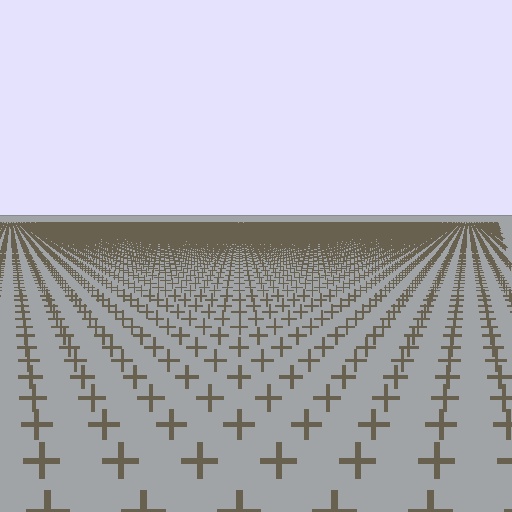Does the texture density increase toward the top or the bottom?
Density increases toward the top.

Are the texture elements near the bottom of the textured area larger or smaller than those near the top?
Larger. Near the bottom, elements are closer to the viewer and appear at a bigger on-screen size.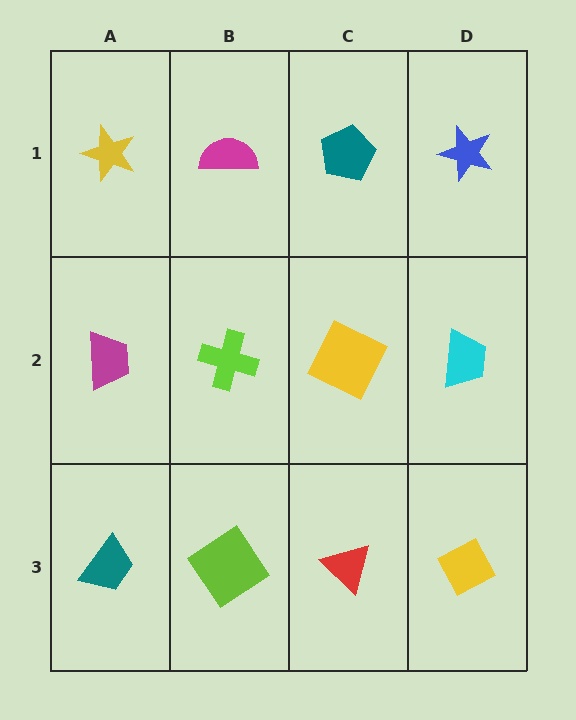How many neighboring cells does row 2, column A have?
3.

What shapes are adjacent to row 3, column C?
A yellow square (row 2, column C), a lime diamond (row 3, column B), a yellow diamond (row 3, column D).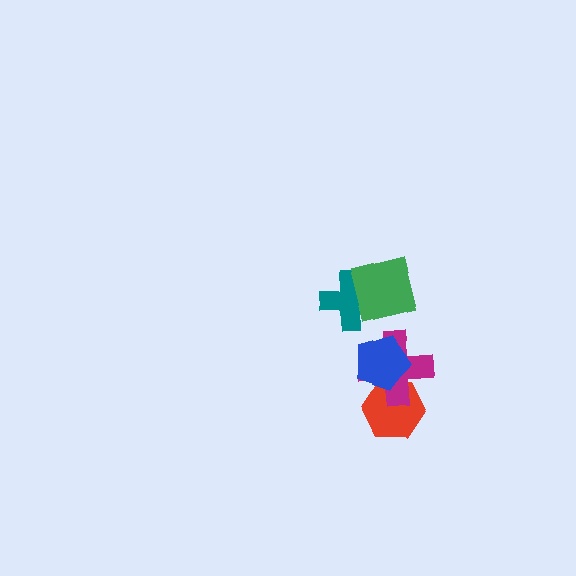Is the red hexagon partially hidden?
Yes, it is partially covered by another shape.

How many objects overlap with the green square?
1 object overlaps with the green square.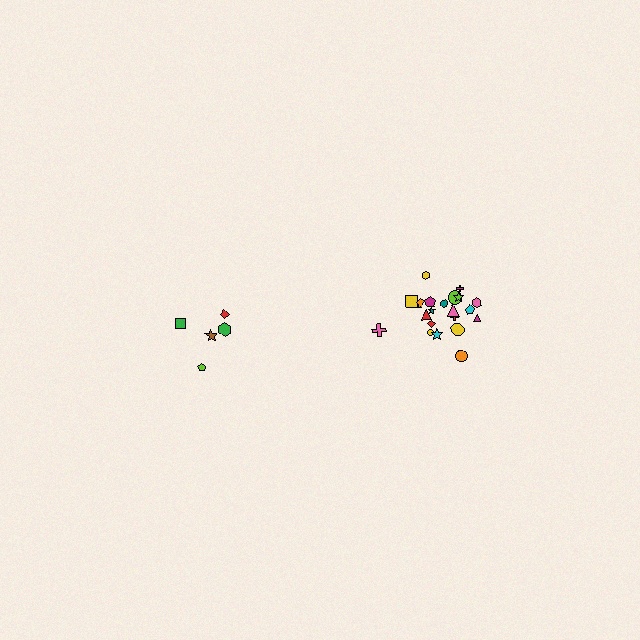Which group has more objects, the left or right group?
The right group.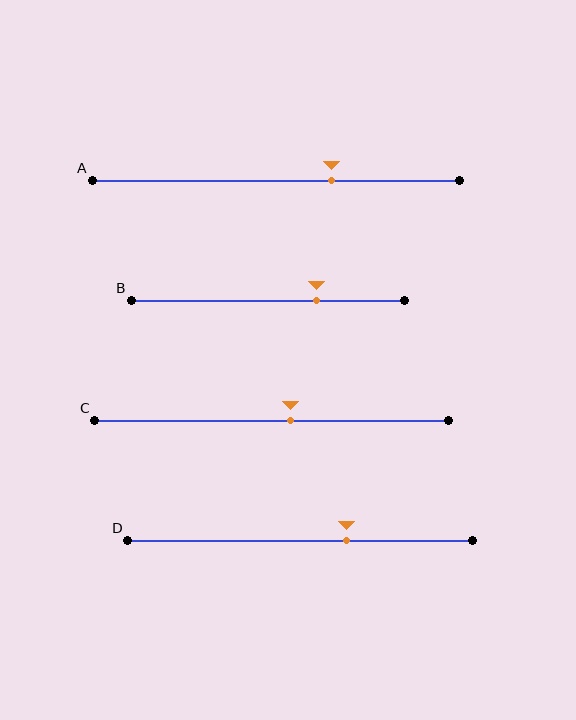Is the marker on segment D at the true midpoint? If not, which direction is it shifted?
No, the marker on segment D is shifted to the right by about 14% of the segment length.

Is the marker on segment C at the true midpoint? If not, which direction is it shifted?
No, the marker on segment C is shifted to the right by about 5% of the segment length.